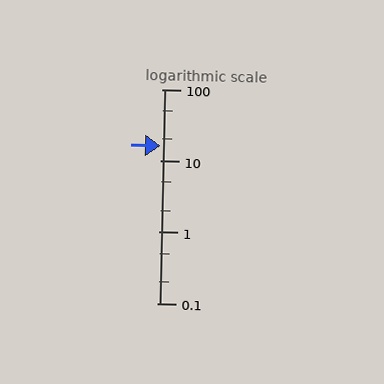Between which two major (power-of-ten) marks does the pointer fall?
The pointer is between 10 and 100.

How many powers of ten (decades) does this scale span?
The scale spans 3 decades, from 0.1 to 100.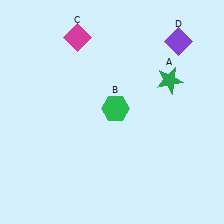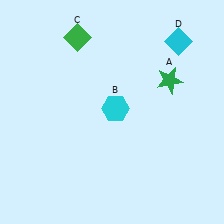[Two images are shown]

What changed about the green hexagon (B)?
In Image 1, B is green. In Image 2, it changed to cyan.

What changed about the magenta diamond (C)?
In Image 1, C is magenta. In Image 2, it changed to green.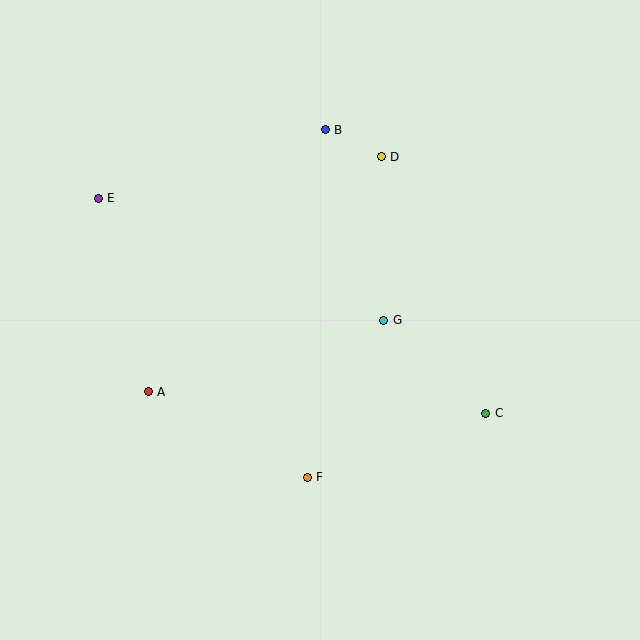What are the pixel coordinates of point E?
Point E is at (98, 199).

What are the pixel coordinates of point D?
Point D is at (381, 157).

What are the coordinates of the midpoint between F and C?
The midpoint between F and C is at (397, 445).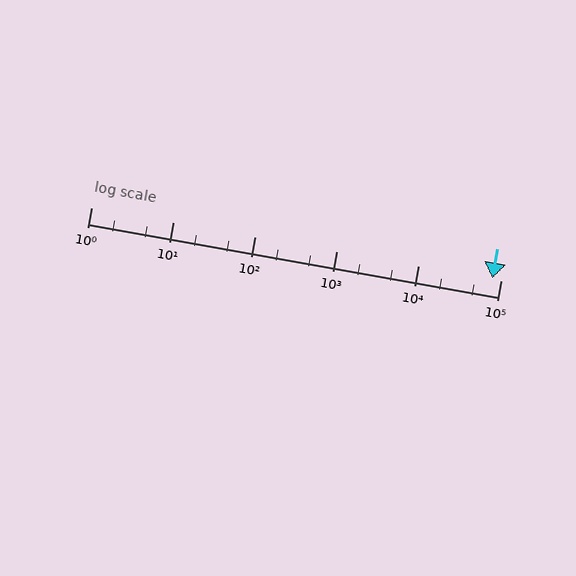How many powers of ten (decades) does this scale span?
The scale spans 5 decades, from 1 to 100000.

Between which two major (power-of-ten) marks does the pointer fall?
The pointer is between 10000 and 100000.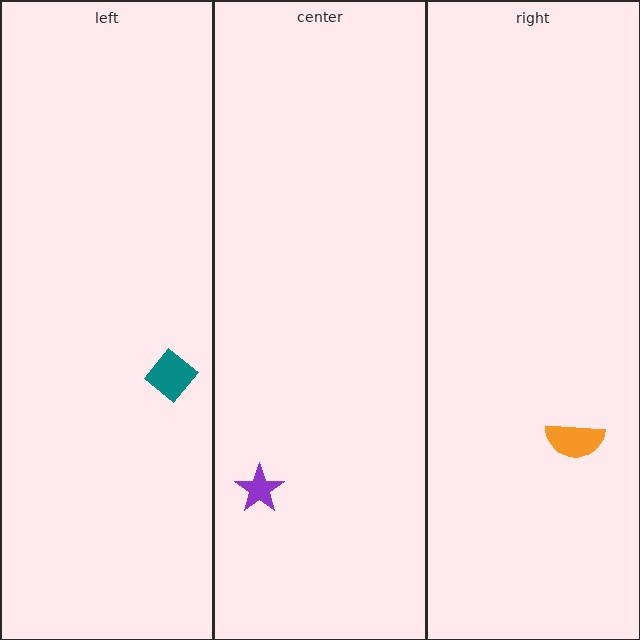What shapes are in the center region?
The purple star.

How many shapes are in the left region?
1.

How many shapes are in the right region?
1.